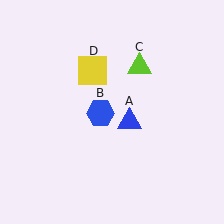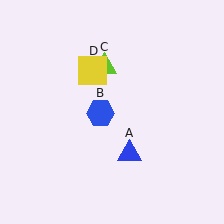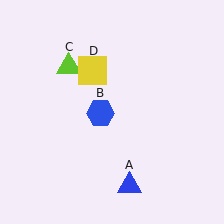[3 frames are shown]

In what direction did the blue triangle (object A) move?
The blue triangle (object A) moved down.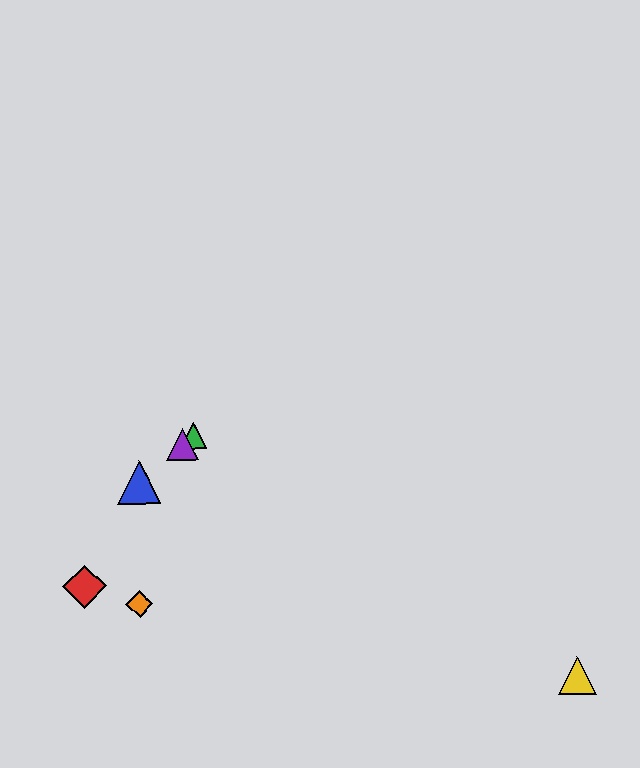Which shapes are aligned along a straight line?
The blue triangle, the green triangle, the purple triangle are aligned along a straight line.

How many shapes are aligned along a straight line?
3 shapes (the blue triangle, the green triangle, the purple triangle) are aligned along a straight line.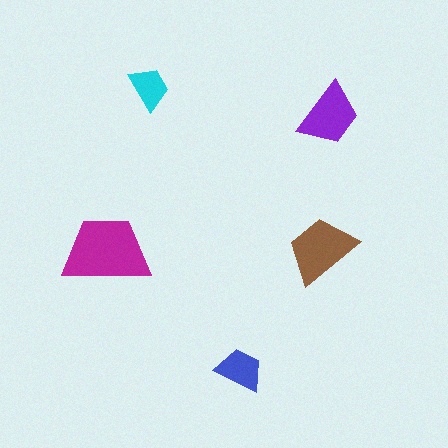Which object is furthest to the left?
The magenta trapezoid is leftmost.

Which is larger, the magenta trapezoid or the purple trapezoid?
The magenta one.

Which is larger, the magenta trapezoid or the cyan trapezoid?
The magenta one.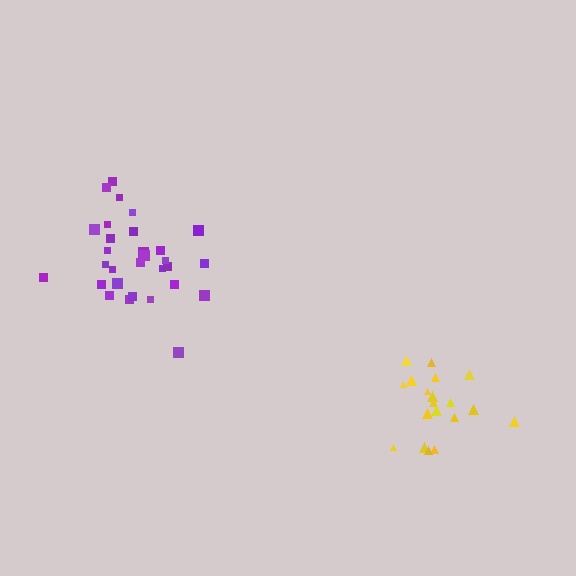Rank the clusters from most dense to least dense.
yellow, purple.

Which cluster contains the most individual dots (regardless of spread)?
Purple (31).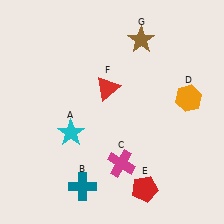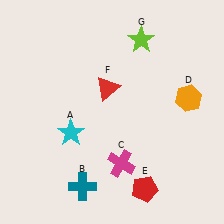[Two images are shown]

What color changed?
The star (G) changed from brown in Image 1 to lime in Image 2.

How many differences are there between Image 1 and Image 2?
There is 1 difference between the two images.